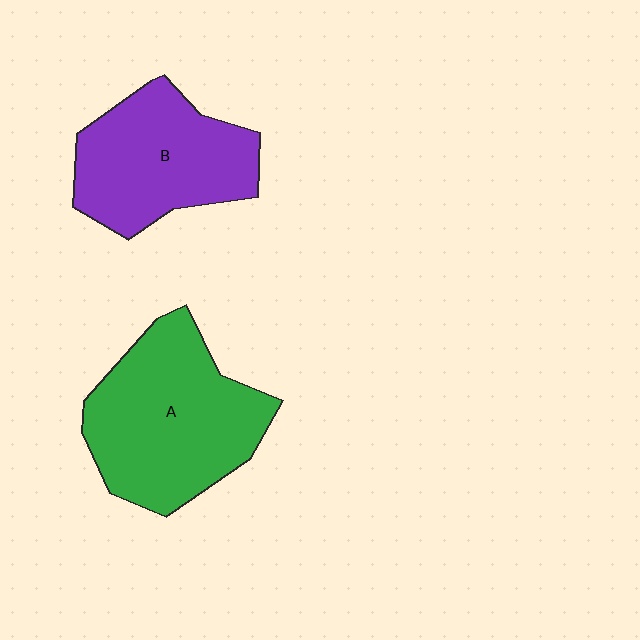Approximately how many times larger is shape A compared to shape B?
Approximately 1.2 times.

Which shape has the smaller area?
Shape B (purple).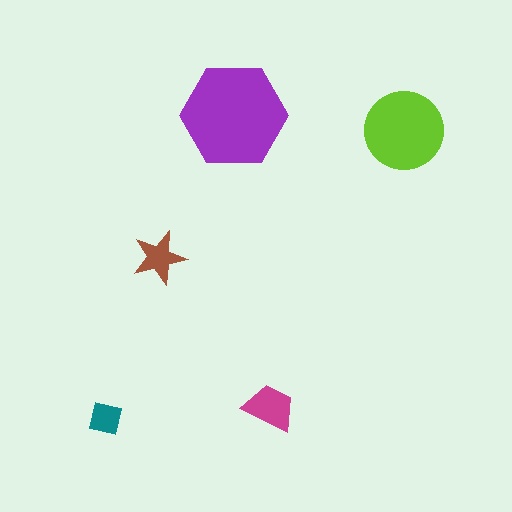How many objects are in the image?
There are 5 objects in the image.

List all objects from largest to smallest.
The purple hexagon, the lime circle, the magenta trapezoid, the brown star, the teal square.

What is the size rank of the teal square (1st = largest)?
5th.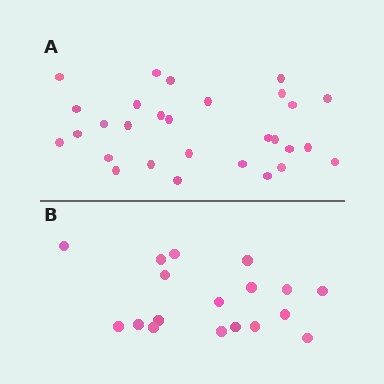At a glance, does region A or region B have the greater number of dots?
Region A (the top region) has more dots.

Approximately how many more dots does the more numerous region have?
Region A has roughly 12 or so more dots than region B.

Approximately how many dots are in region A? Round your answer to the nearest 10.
About 30 dots. (The exact count is 29, which rounds to 30.)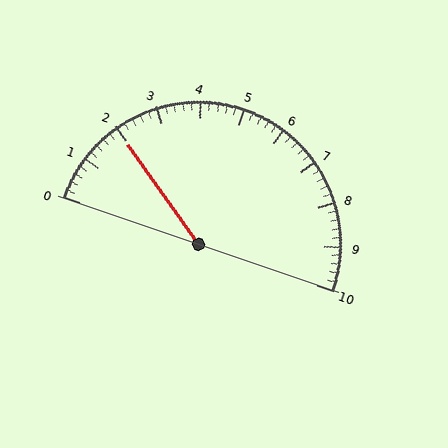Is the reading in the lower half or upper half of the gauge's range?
The reading is in the lower half of the range (0 to 10).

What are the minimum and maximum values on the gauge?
The gauge ranges from 0 to 10.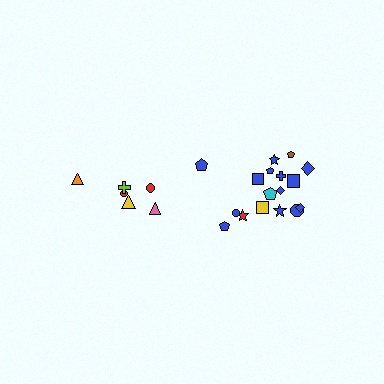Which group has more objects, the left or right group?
The right group.